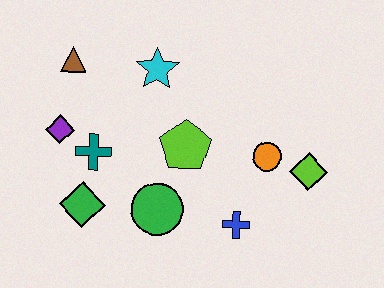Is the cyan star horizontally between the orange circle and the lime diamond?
No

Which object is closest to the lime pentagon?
The green circle is closest to the lime pentagon.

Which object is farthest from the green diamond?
The lime diamond is farthest from the green diamond.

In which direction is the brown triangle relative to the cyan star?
The brown triangle is to the left of the cyan star.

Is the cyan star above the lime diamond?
Yes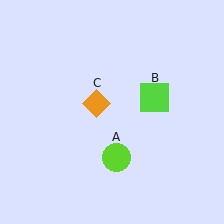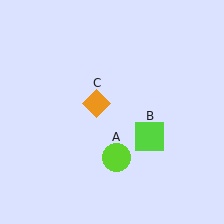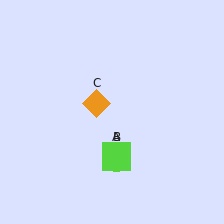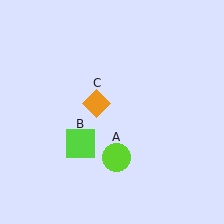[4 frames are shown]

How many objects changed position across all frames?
1 object changed position: lime square (object B).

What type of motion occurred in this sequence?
The lime square (object B) rotated clockwise around the center of the scene.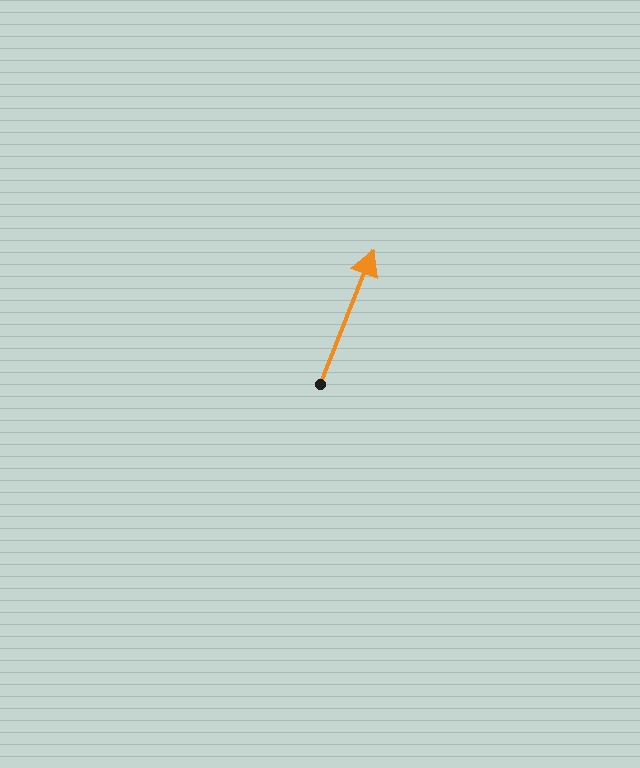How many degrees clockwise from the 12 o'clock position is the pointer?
Approximately 22 degrees.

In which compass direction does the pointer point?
North.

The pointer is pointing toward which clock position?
Roughly 1 o'clock.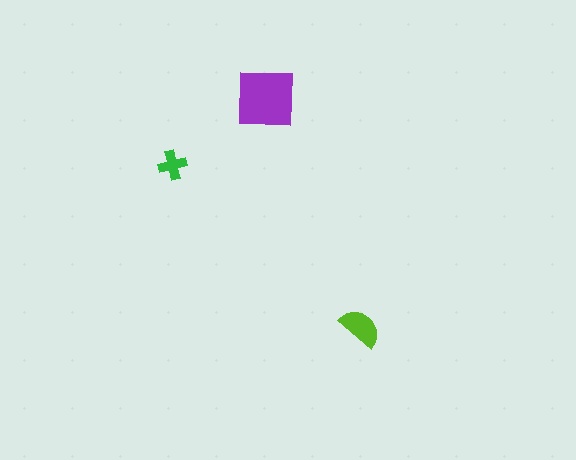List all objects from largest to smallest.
The purple square, the lime semicircle, the green cross.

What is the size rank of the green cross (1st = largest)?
3rd.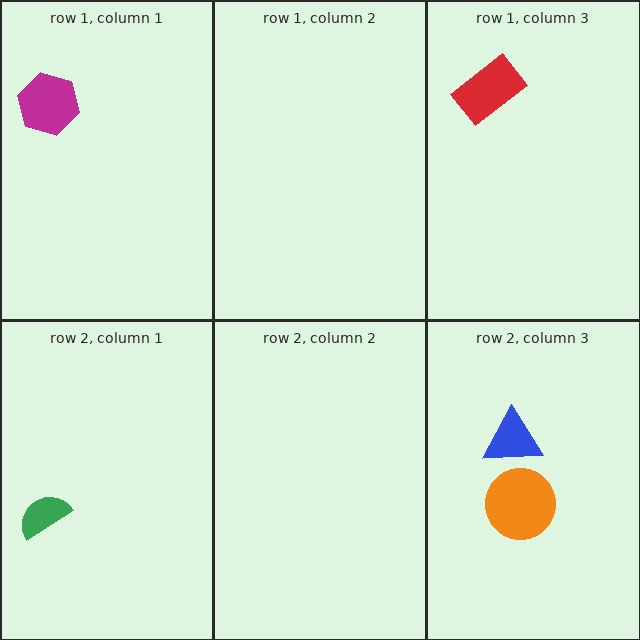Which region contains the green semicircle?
The row 2, column 1 region.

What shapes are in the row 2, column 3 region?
The orange circle, the blue triangle.